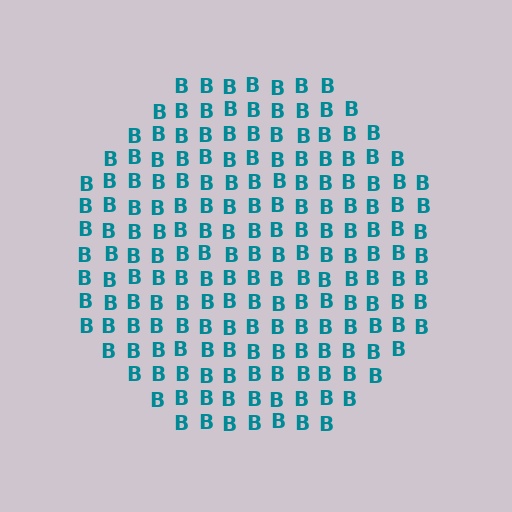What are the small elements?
The small elements are letter B's.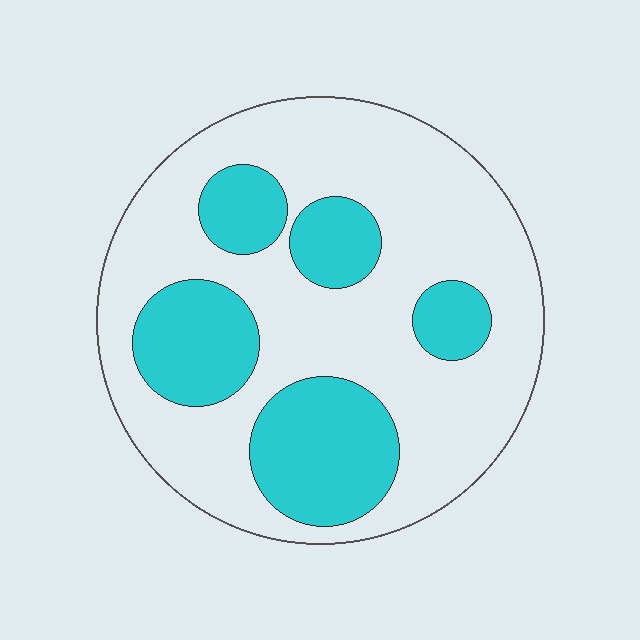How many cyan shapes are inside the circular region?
5.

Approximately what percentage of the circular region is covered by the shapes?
Approximately 30%.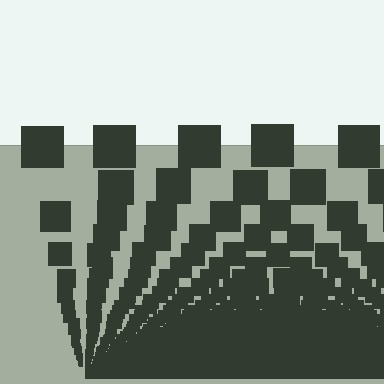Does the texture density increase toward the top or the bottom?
Density increases toward the bottom.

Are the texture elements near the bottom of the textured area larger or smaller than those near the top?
Smaller. The gradient is inverted — elements near the bottom are smaller and denser.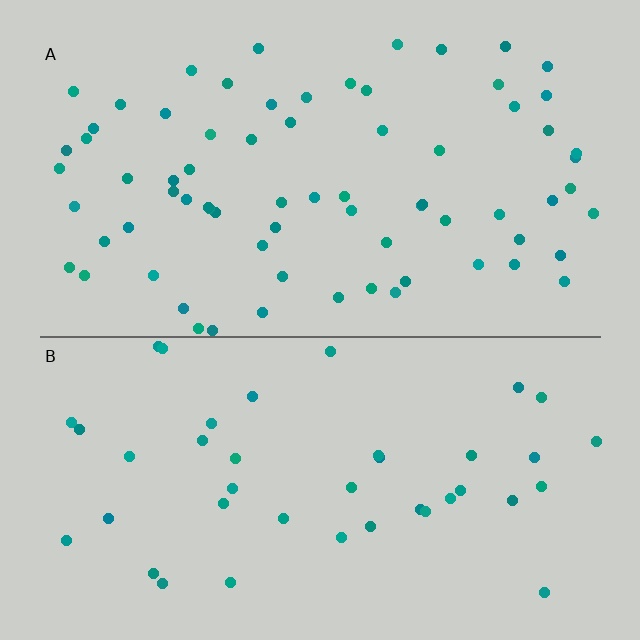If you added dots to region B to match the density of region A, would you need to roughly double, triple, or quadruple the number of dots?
Approximately double.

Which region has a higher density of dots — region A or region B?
A (the top).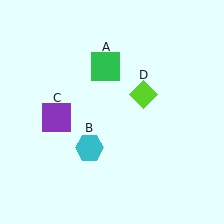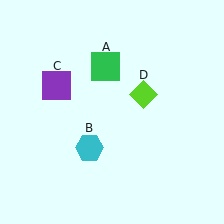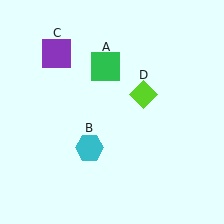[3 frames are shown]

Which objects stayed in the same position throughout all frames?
Green square (object A) and cyan hexagon (object B) and lime diamond (object D) remained stationary.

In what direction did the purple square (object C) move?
The purple square (object C) moved up.